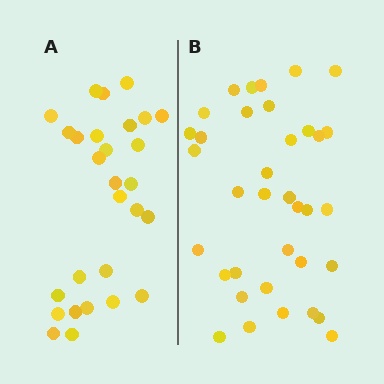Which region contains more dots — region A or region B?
Region B (the right region) has more dots.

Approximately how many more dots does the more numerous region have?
Region B has roughly 8 or so more dots than region A.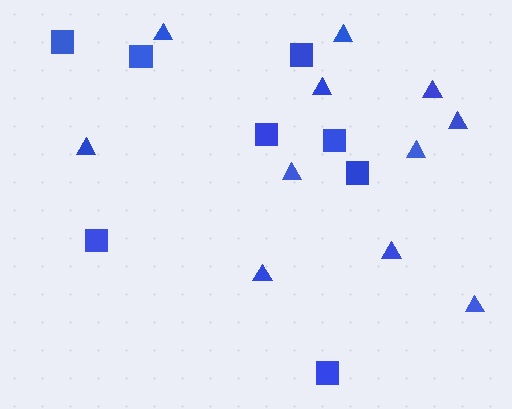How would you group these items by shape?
There are 2 groups: one group of squares (8) and one group of triangles (11).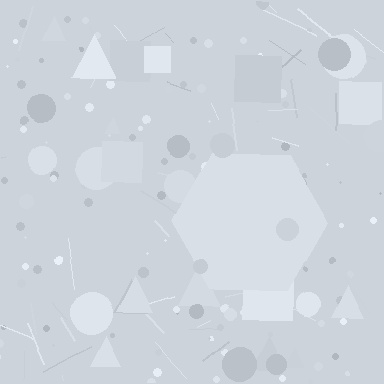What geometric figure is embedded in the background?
A hexagon is embedded in the background.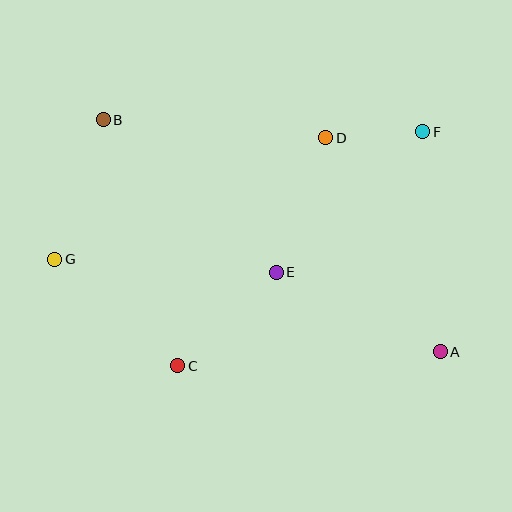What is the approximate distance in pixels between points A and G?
The distance between A and G is approximately 396 pixels.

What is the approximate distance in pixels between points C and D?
The distance between C and D is approximately 272 pixels.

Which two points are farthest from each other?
Points A and B are farthest from each other.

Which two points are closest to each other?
Points D and F are closest to each other.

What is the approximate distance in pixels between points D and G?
The distance between D and G is approximately 297 pixels.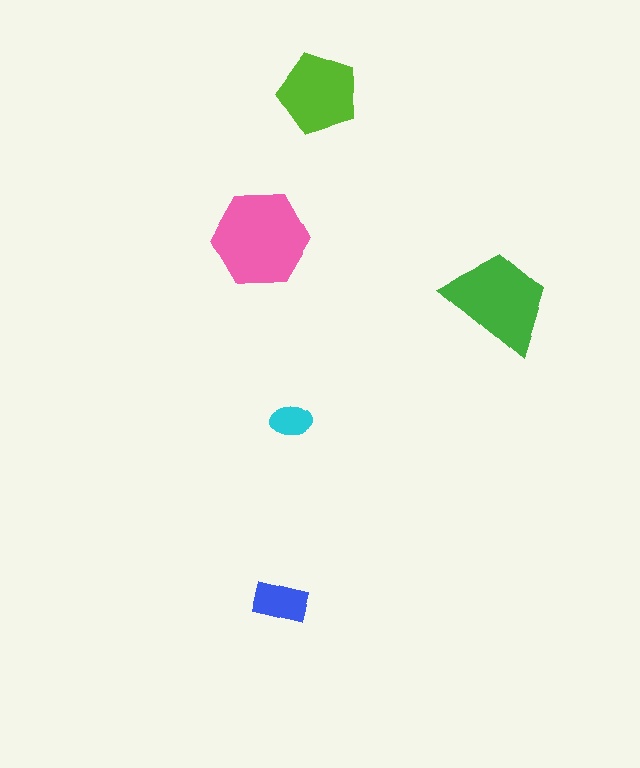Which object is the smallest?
The cyan ellipse.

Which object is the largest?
The pink hexagon.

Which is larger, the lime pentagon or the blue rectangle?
The lime pentagon.